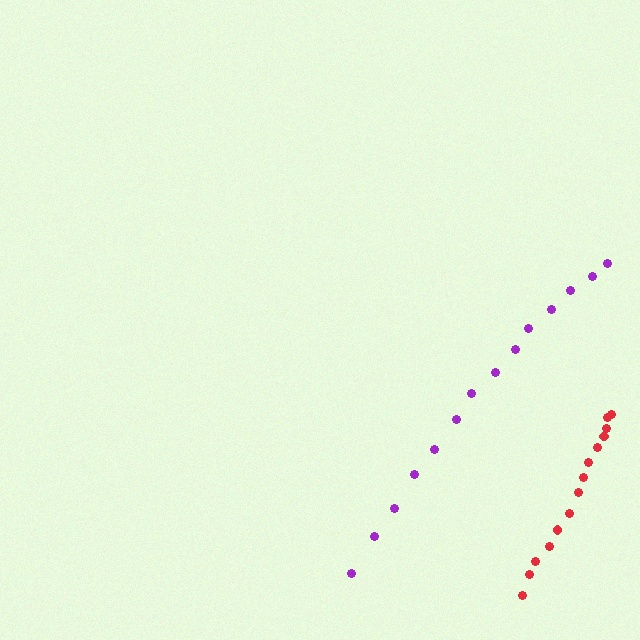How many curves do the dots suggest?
There are 2 distinct paths.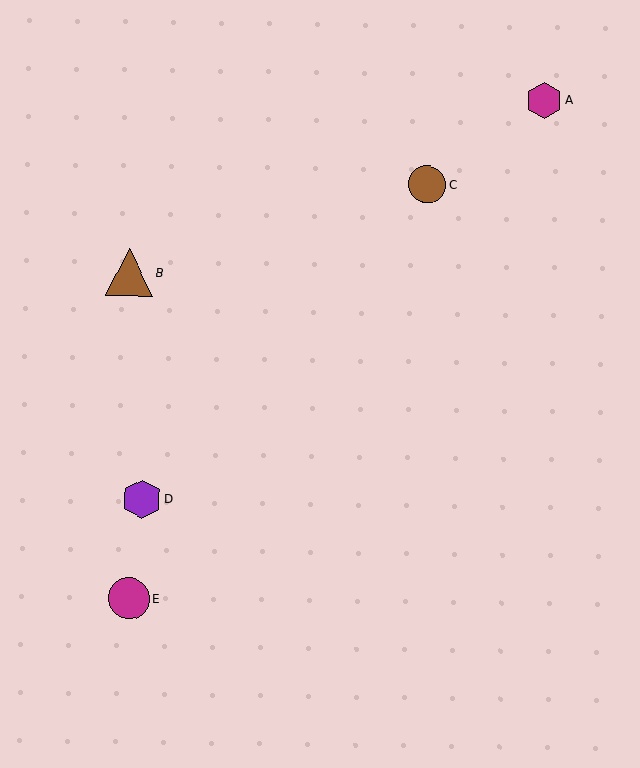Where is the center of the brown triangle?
The center of the brown triangle is at (129, 273).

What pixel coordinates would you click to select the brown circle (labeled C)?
Click at (427, 184) to select the brown circle C.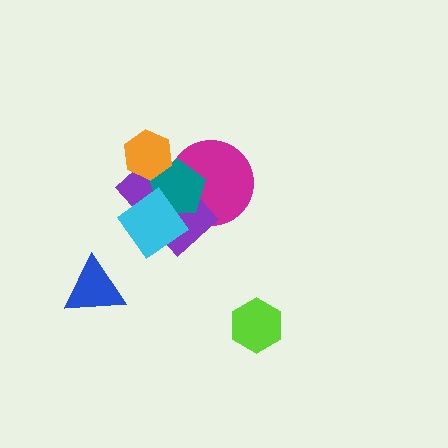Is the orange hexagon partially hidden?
No, no other shape covers it.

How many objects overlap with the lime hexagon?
0 objects overlap with the lime hexagon.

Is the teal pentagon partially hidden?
Yes, it is partially covered by another shape.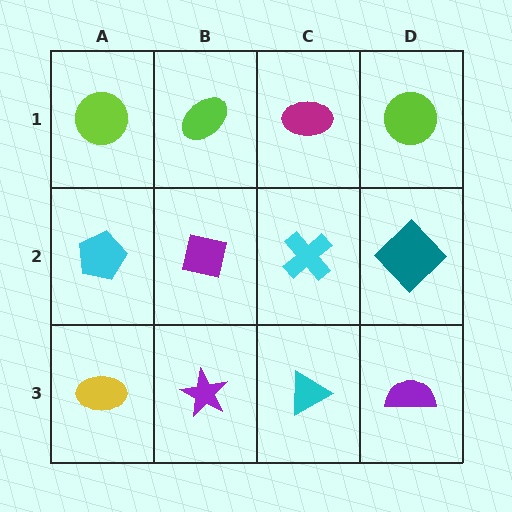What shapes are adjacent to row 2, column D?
A lime circle (row 1, column D), a purple semicircle (row 3, column D), a cyan cross (row 2, column C).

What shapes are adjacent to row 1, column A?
A cyan pentagon (row 2, column A), a lime ellipse (row 1, column B).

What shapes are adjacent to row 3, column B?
A purple square (row 2, column B), a yellow ellipse (row 3, column A), a cyan triangle (row 3, column C).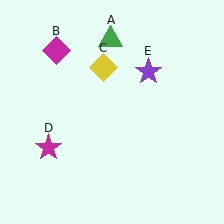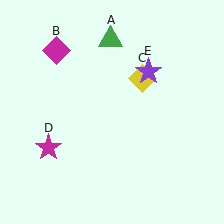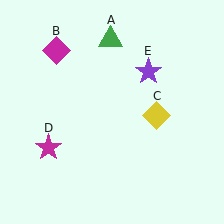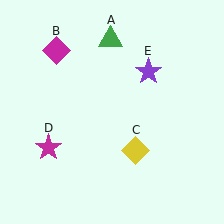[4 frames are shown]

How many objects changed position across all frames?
1 object changed position: yellow diamond (object C).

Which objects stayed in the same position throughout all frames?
Green triangle (object A) and magenta diamond (object B) and magenta star (object D) and purple star (object E) remained stationary.